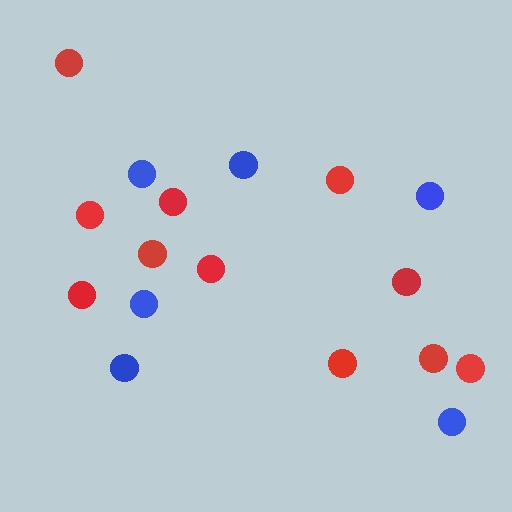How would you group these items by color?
There are 2 groups: one group of blue circles (6) and one group of red circles (11).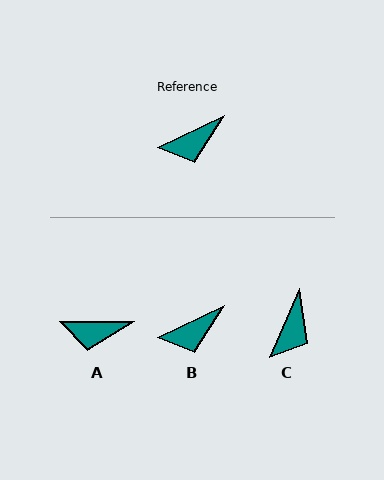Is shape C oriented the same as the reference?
No, it is off by about 41 degrees.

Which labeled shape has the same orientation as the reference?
B.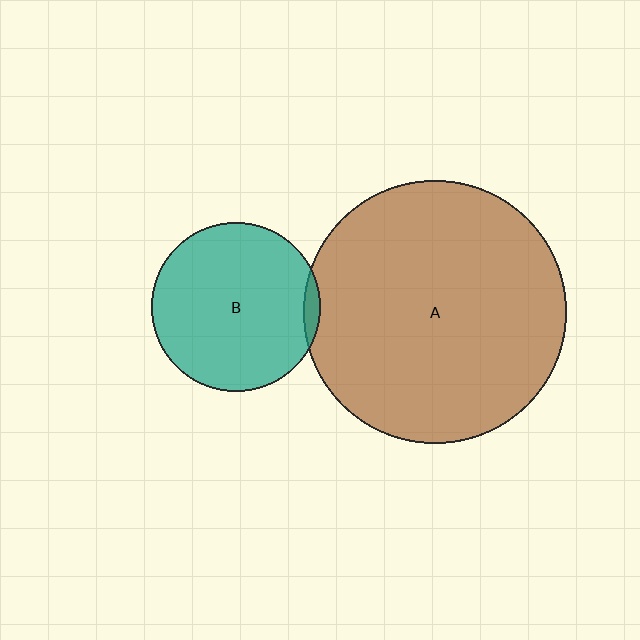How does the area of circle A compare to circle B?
Approximately 2.4 times.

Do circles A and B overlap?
Yes.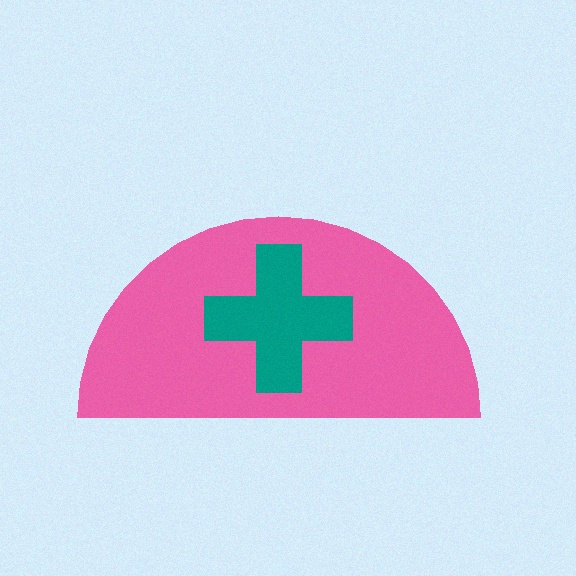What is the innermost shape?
The teal cross.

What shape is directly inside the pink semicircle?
The teal cross.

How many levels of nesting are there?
2.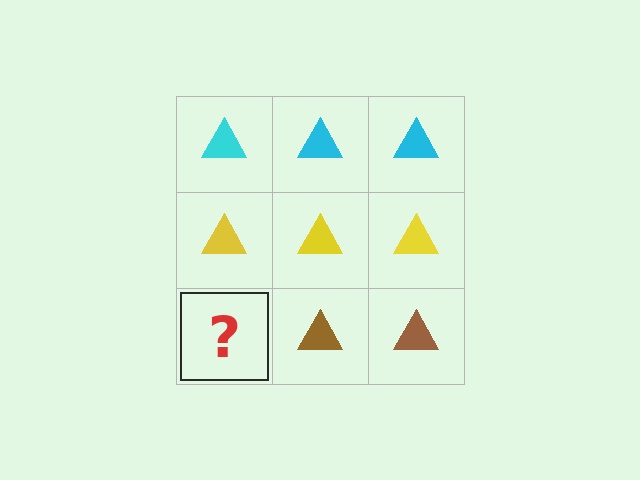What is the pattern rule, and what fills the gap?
The rule is that each row has a consistent color. The gap should be filled with a brown triangle.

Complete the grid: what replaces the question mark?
The question mark should be replaced with a brown triangle.